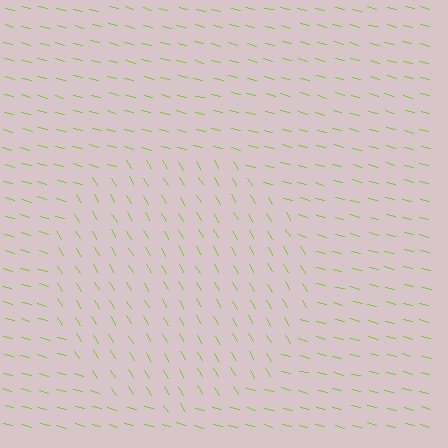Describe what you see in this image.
The image is filled with small lime line segments. A circle region in the image has lines oriented differently from the surrounding lines, creating a visible texture boundary.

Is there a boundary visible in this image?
Yes, there is a texture boundary formed by a change in line orientation.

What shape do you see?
I see a circle.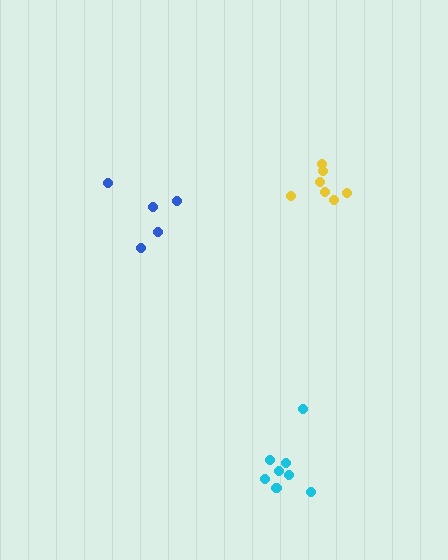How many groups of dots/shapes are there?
There are 3 groups.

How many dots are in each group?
Group 1: 5 dots, Group 2: 7 dots, Group 3: 8 dots (20 total).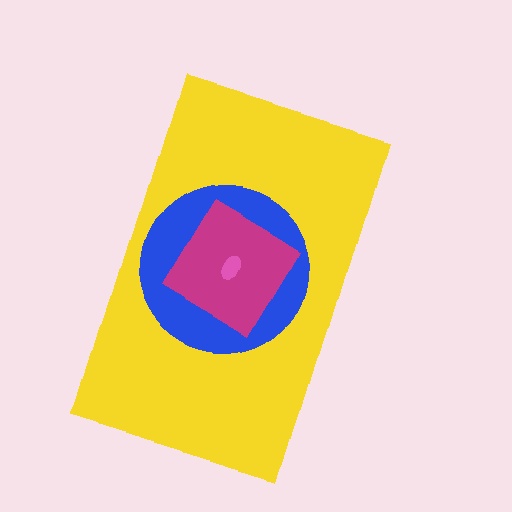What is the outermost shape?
The yellow rectangle.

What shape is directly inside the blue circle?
The magenta diamond.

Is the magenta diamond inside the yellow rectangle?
Yes.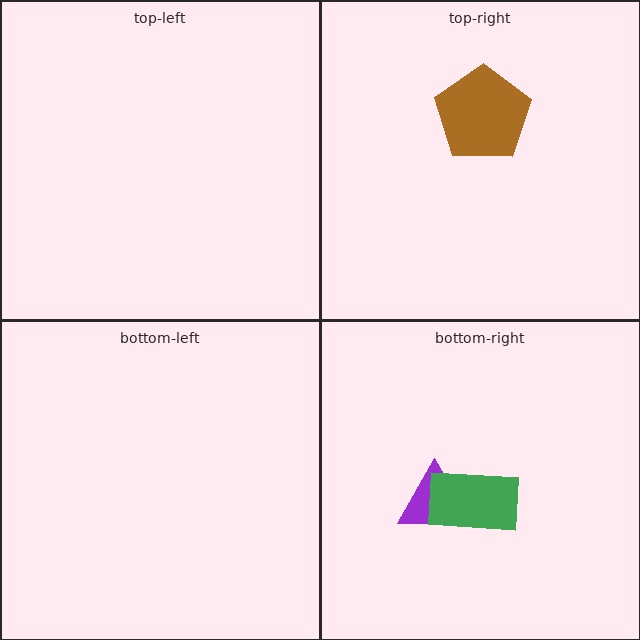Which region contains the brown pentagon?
The top-right region.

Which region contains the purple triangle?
The bottom-right region.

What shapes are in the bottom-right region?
The purple triangle, the green rectangle.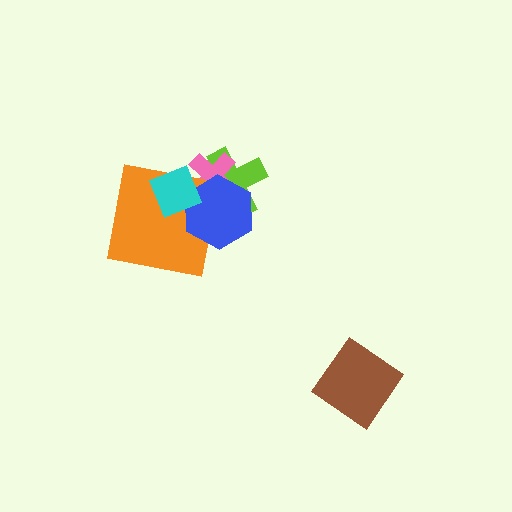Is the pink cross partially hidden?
Yes, it is partially covered by another shape.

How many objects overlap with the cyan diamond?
3 objects overlap with the cyan diamond.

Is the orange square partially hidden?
Yes, it is partially covered by another shape.